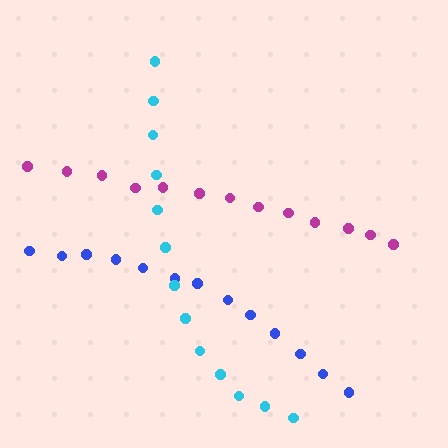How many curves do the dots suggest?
There are 3 distinct paths.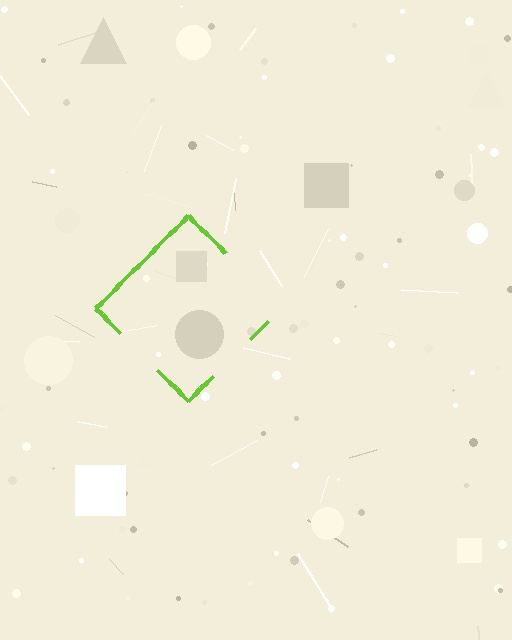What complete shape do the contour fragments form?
The contour fragments form a diamond.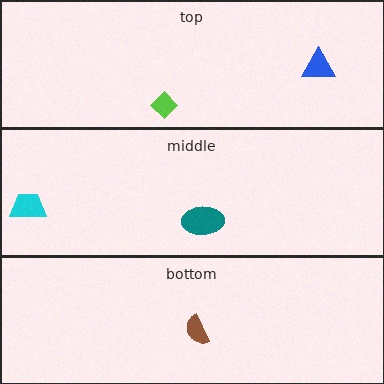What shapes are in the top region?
The blue triangle, the lime diamond.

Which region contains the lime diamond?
The top region.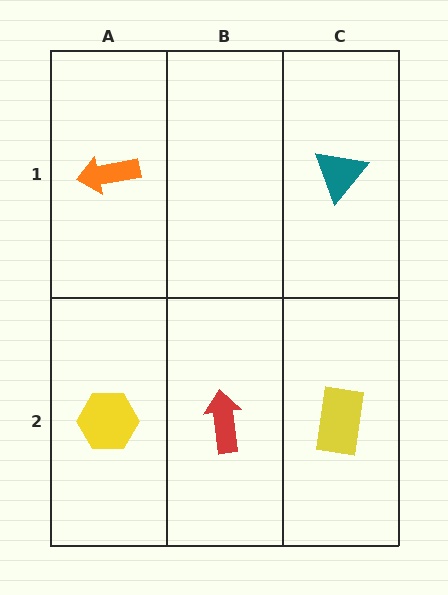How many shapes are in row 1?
2 shapes.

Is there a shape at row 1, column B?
No, that cell is empty.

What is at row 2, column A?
A yellow hexagon.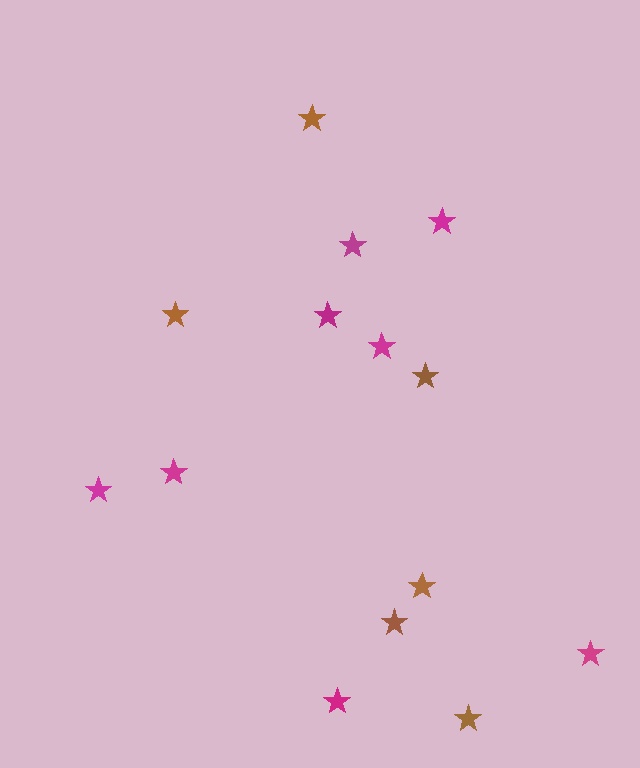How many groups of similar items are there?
There are 2 groups: one group of magenta stars (8) and one group of brown stars (6).